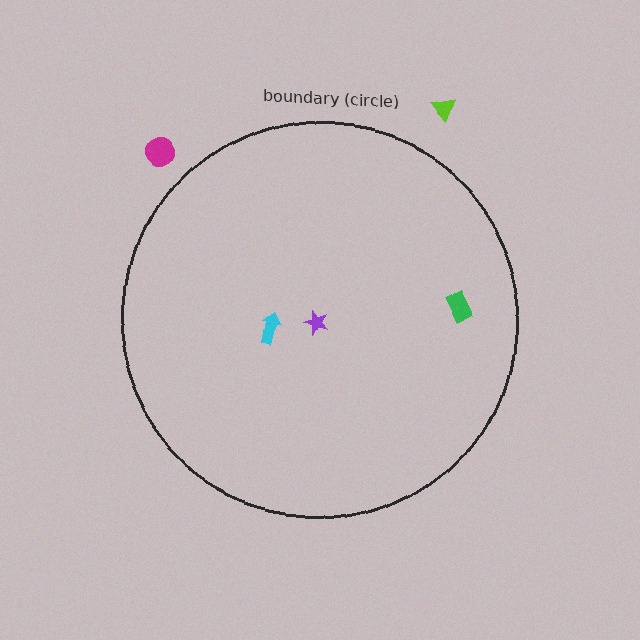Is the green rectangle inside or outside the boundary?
Inside.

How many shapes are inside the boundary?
3 inside, 2 outside.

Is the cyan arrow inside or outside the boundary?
Inside.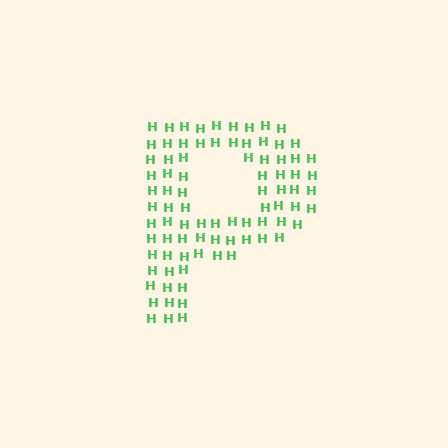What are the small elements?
The small elements are letter H's.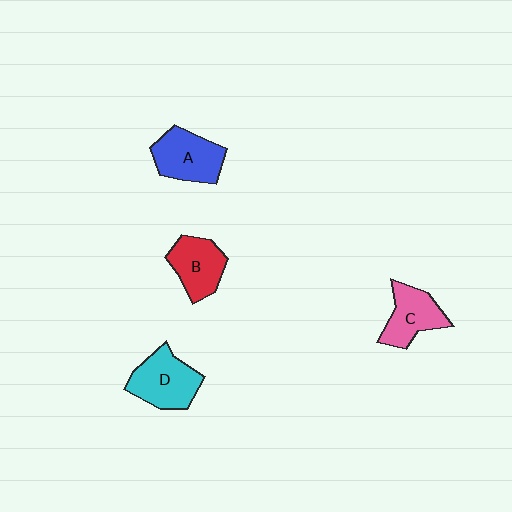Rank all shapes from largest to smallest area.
From largest to smallest: D (cyan), A (blue), B (red), C (pink).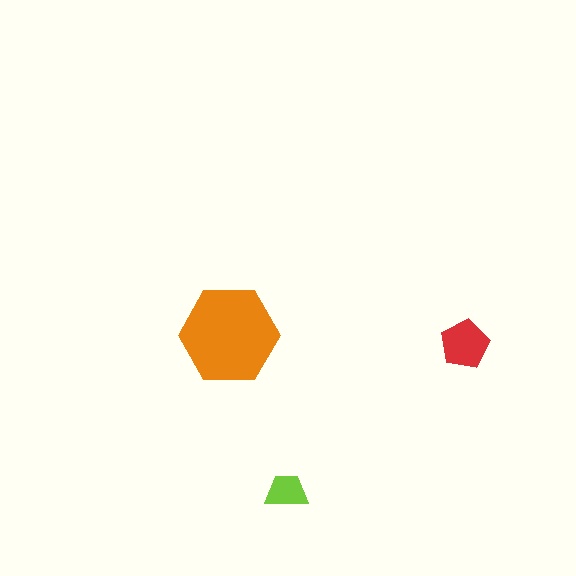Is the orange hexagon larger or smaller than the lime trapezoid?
Larger.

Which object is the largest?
The orange hexagon.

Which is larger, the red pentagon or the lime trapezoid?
The red pentagon.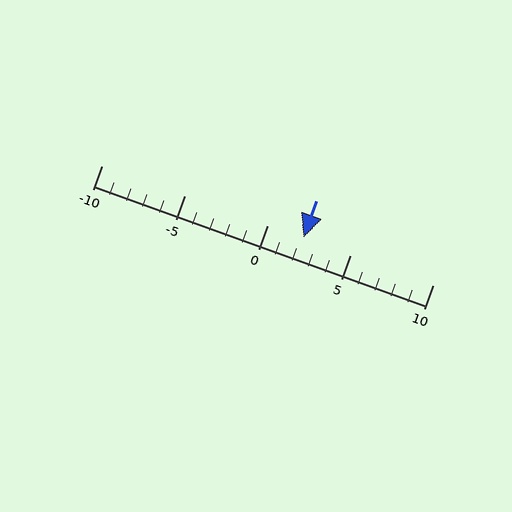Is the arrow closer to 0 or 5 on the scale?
The arrow is closer to 0.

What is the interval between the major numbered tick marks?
The major tick marks are spaced 5 units apart.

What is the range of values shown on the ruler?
The ruler shows values from -10 to 10.